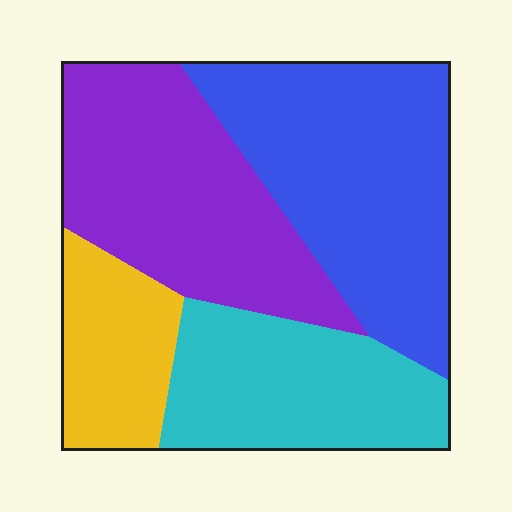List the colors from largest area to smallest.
From largest to smallest: blue, purple, cyan, yellow.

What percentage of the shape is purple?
Purple takes up between a quarter and a half of the shape.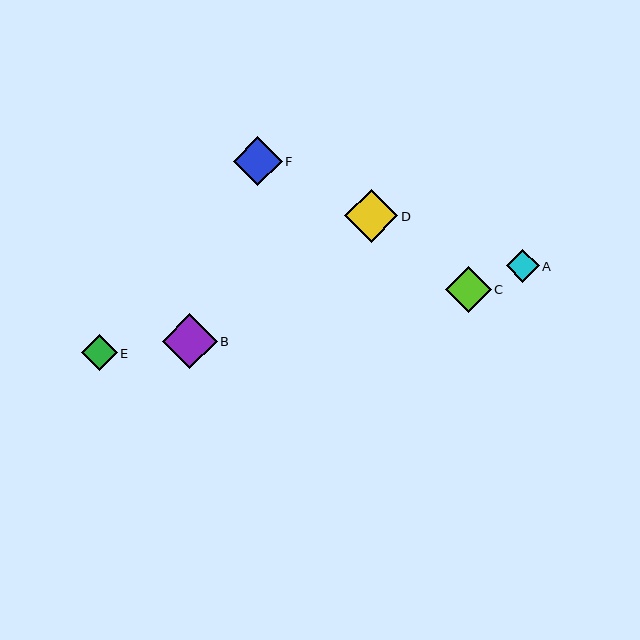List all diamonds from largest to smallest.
From largest to smallest: B, D, F, C, E, A.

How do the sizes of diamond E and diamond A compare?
Diamond E and diamond A are approximately the same size.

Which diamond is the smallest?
Diamond A is the smallest with a size of approximately 33 pixels.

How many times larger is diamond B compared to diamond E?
Diamond B is approximately 1.5 times the size of diamond E.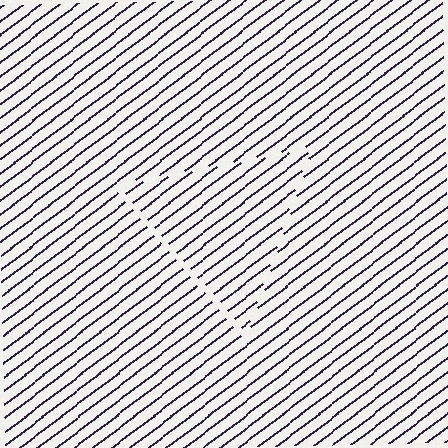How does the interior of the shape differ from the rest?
The interior of the shape contains the same grating, shifted by half a period — the contour is defined by the phase discontinuity where line-ends from the inner and outer gratings abut.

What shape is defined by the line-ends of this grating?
An illusory triangle. The interior of the shape contains the same grating, shifted by half a period — the contour is defined by the phase discontinuity where line-ends from the inner and outer gratings abut.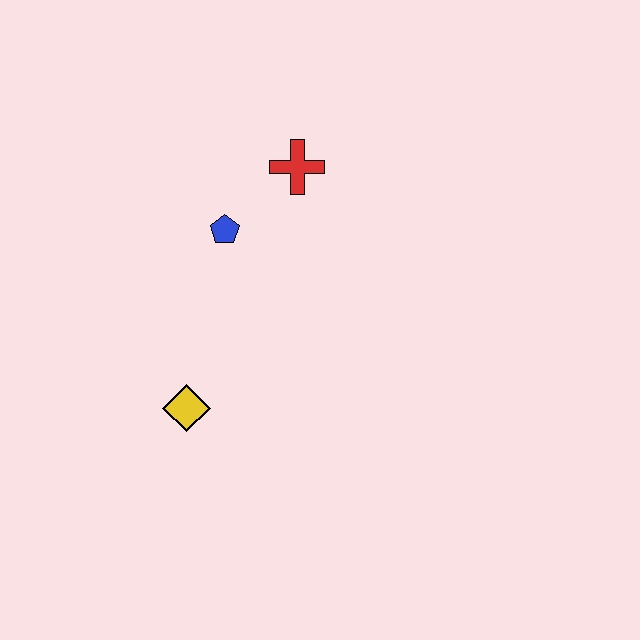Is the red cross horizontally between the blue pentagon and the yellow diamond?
No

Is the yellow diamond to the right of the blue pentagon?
No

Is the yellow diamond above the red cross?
No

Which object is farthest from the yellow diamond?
The red cross is farthest from the yellow diamond.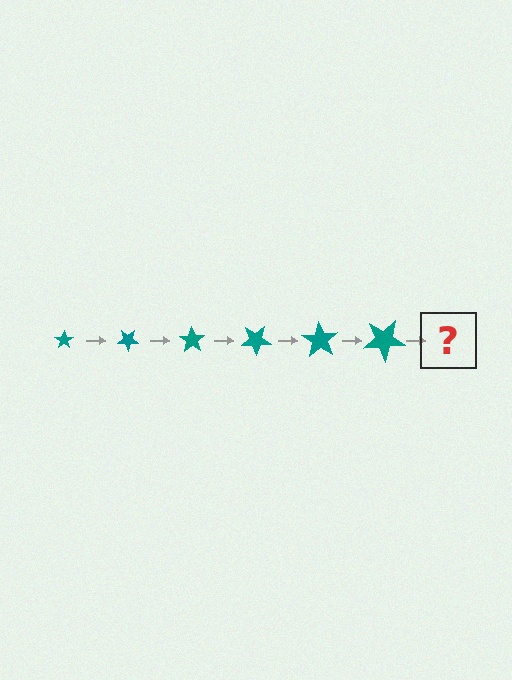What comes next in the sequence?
The next element should be a star, larger than the previous one and rotated 210 degrees from the start.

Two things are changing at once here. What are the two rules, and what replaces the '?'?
The two rules are that the star grows larger each step and it rotates 35 degrees each step. The '?' should be a star, larger than the previous one and rotated 210 degrees from the start.